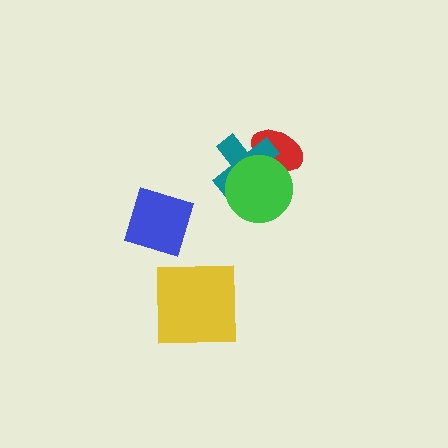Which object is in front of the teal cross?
The green circle is in front of the teal cross.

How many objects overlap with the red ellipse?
2 objects overlap with the red ellipse.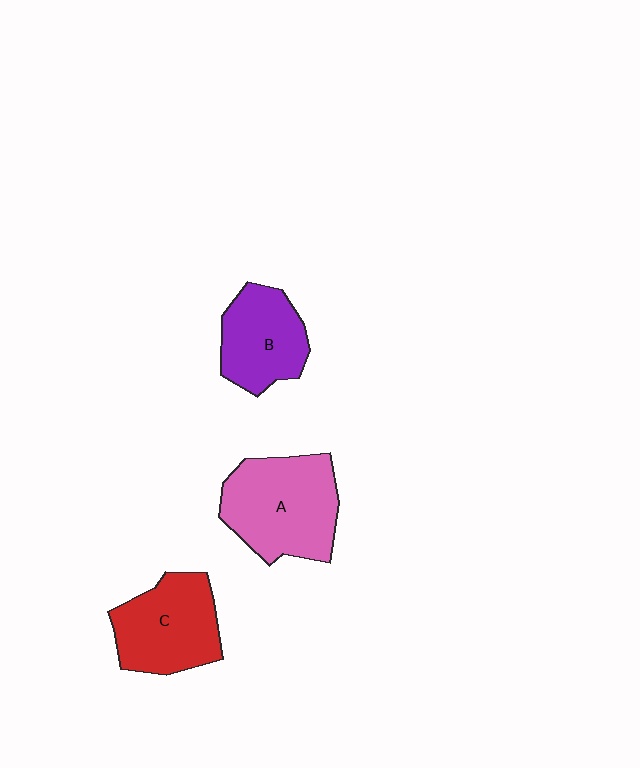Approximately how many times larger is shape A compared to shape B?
Approximately 1.4 times.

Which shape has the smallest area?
Shape B (purple).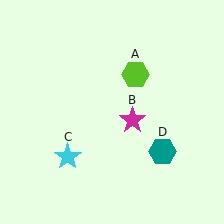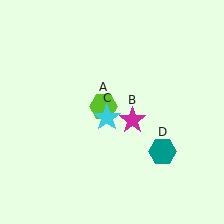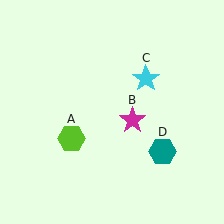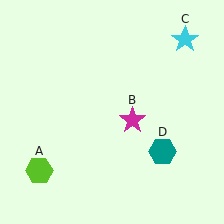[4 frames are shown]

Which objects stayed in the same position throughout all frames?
Magenta star (object B) and teal hexagon (object D) remained stationary.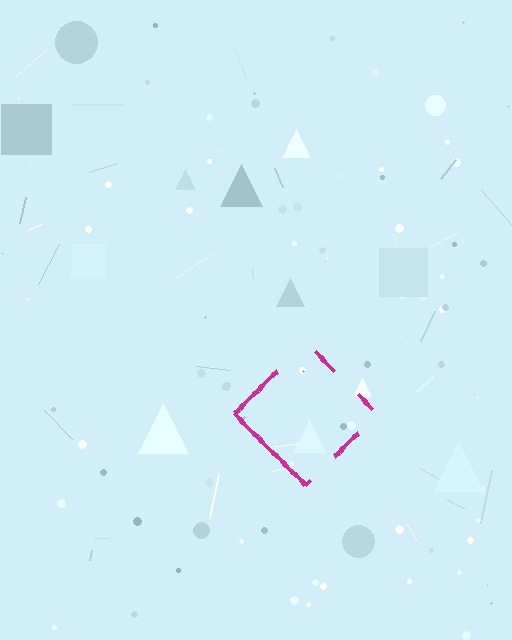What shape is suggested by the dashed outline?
The dashed outline suggests a diamond.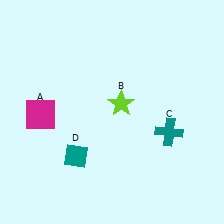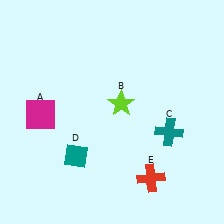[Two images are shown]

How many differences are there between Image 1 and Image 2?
There is 1 difference between the two images.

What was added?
A red cross (E) was added in Image 2.